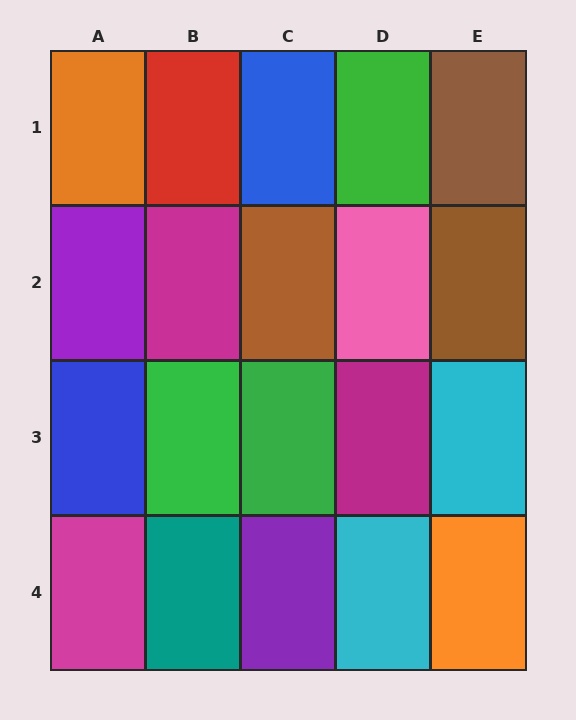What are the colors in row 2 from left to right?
Purple, magenta, brown, pink, brown.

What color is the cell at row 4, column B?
Teal.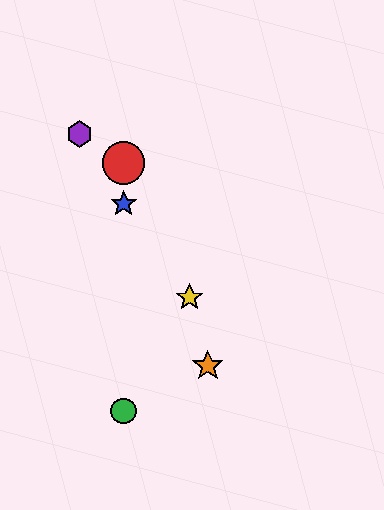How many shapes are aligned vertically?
3 shapes (the red circle, the blue star, the green circle) are aligned vertically.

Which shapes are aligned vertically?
The red circle, the blue star, the green circle are aligned vertically.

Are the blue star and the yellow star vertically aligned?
No, the blue star is at x≈124 and the yellow star is at x≈190.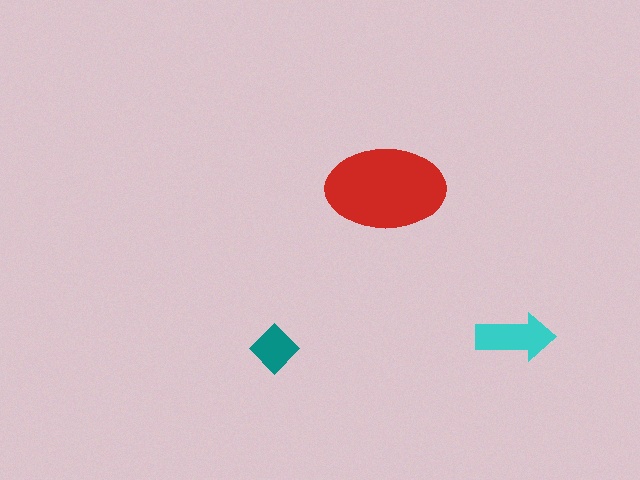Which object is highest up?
The red ellipse is topmost.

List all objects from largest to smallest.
The red ellipse, the cyan arrow, the teal diamond.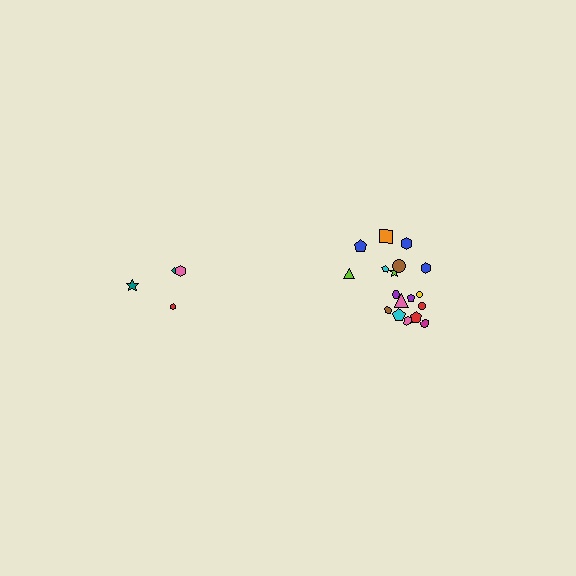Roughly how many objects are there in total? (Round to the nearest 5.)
Roughly 20 objects in total.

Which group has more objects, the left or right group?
The right group.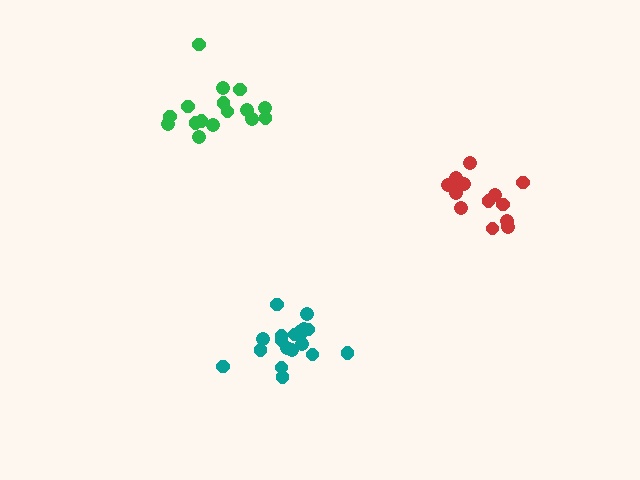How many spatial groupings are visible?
There are 3 spatial groupings.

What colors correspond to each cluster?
The clusters are colored: teal, red, green.